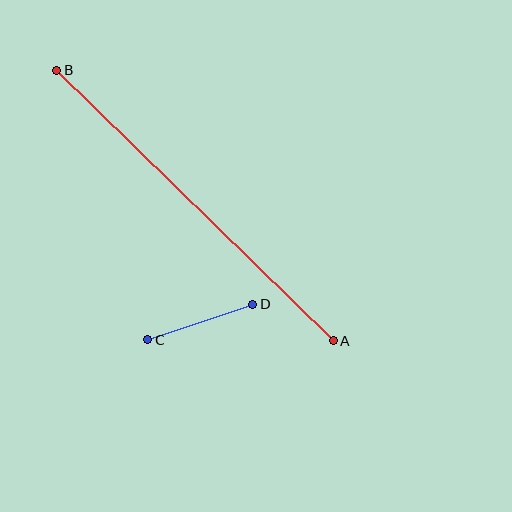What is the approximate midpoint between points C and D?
The midpoint is at approximately (200, 322) pixels.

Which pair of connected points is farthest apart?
Points A and B are farthest apart.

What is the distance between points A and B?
The distance is approximately 387 pixels.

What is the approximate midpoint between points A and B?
The midpoint is at approximately (195, 205) pixels.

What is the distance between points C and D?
The distance is approximately 111 pixels.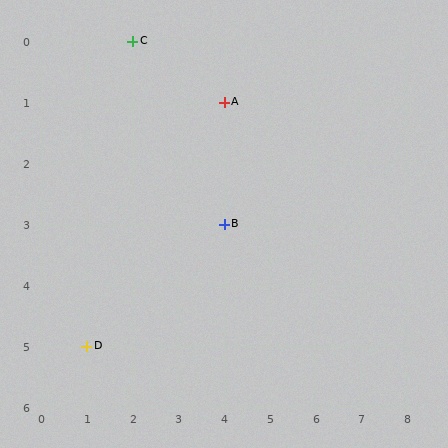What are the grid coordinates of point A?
Point A is at grid coordinates (4, 1).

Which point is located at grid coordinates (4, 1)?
Point A is at (4, 1).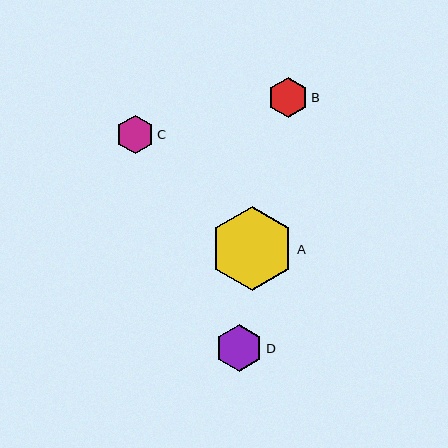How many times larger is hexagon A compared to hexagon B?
Hexagon A is approximately 2.1 times the size of hexagon B.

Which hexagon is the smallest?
Hexagon C is the smallest with a size of approximately 38 pixels.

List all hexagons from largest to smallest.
From largest to smallest: A, D, B, C.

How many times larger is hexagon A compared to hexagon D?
Hexagon A is approximately 1.8 times the size of hexagon D.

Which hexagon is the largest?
Hexagon A is the largest with a size of approximately 84 pixels.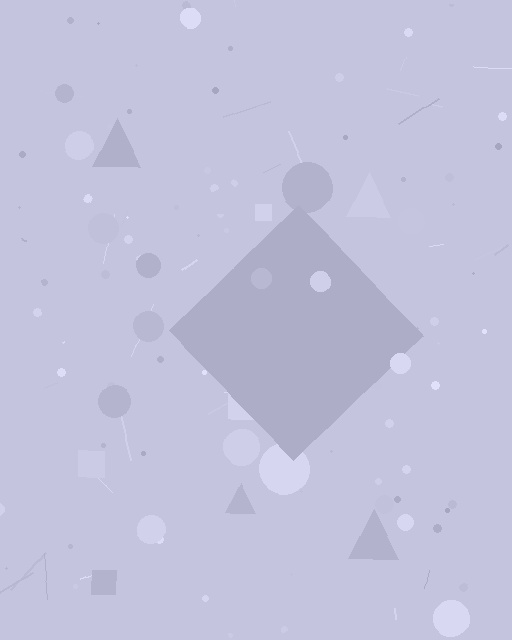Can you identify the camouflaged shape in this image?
The camouflaged shape is a diamond.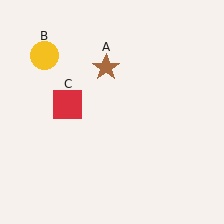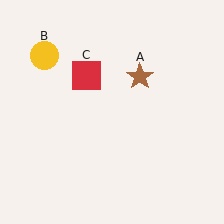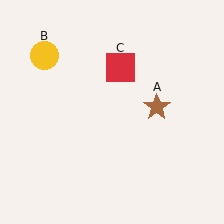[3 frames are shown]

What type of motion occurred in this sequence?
The brown star (object A), red square (object C) rotated clockwise around the center of the scene.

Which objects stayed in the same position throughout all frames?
Yellow circle (object B) remained stationary.